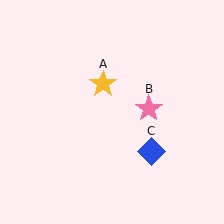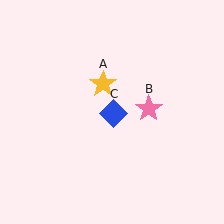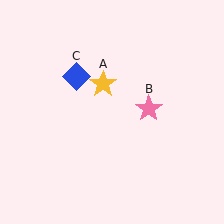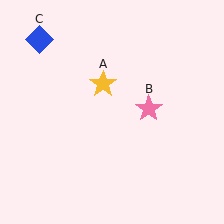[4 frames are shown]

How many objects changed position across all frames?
1 object changed position: blue diamond (object C).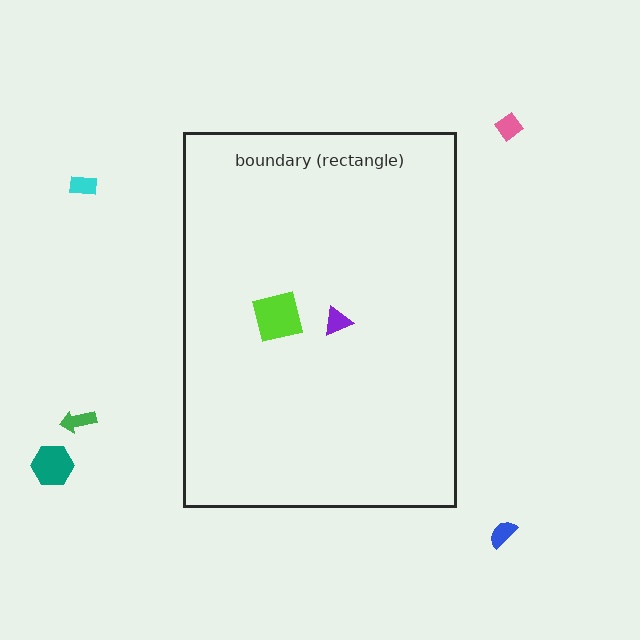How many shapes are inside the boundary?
2 inside, 5 outside.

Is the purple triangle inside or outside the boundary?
Inside.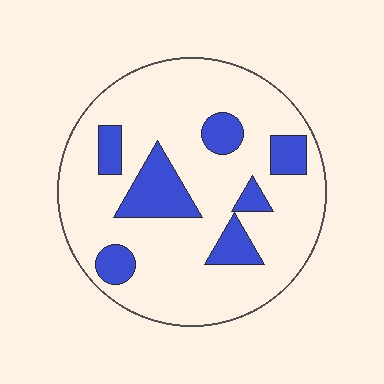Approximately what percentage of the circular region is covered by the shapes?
Approximately 20%.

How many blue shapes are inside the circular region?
7.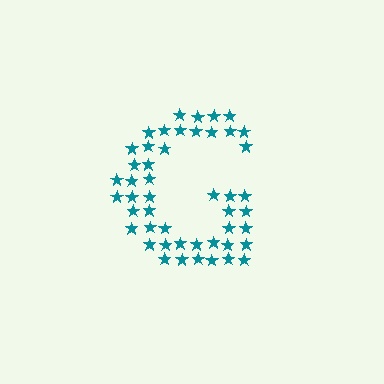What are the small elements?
The small elements are stars.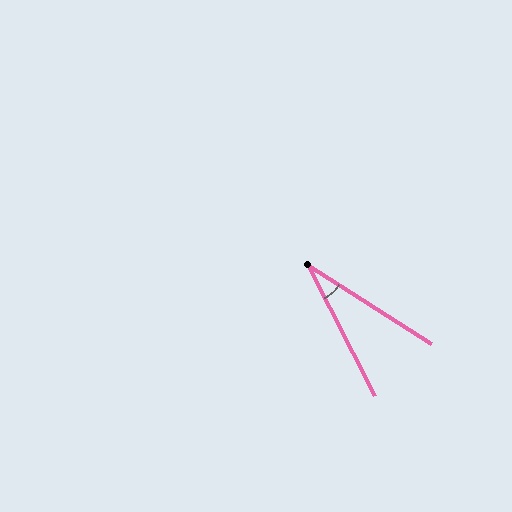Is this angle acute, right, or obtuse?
It is acute.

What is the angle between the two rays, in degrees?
Approximately 31 degrees.